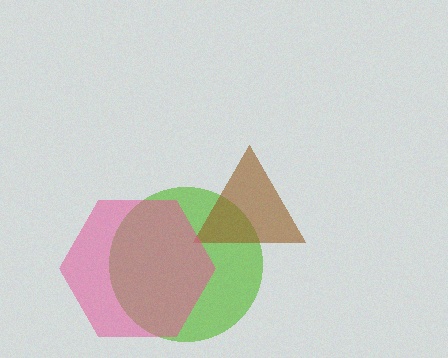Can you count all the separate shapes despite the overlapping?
Yes, there are 3 separate shapes.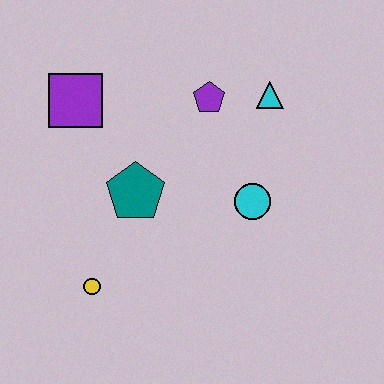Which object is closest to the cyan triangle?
The purple pentagon is closest to the cyan triangle.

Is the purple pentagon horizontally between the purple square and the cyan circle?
Yes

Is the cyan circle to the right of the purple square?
Yes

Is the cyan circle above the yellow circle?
Yes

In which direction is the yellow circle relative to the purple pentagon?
The yellow circle is below the purple pentagon.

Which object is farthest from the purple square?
The cyan circle is farthest from the purple square.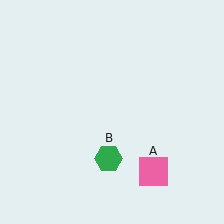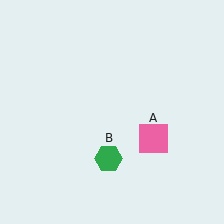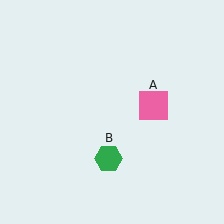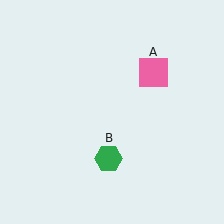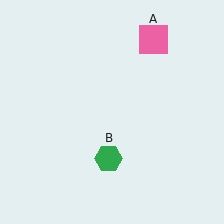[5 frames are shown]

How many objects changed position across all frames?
1 object changed position: pink square (object A).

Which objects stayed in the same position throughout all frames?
Green hexagon (object B) remained stationary.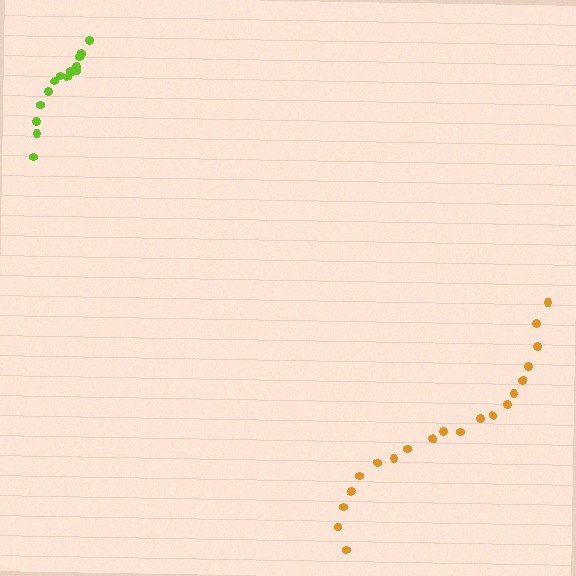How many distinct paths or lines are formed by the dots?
There are 2 distinct paths.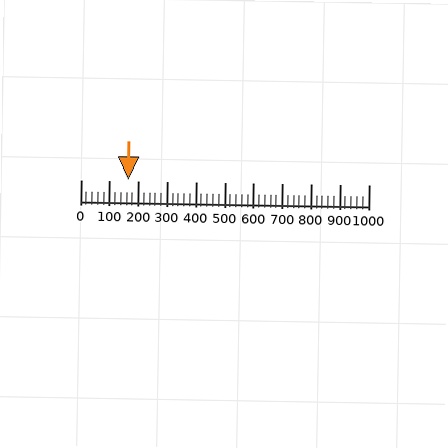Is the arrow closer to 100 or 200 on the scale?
The arrow is closer to 200.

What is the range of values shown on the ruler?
The ruler shows values from 0 to 1000.